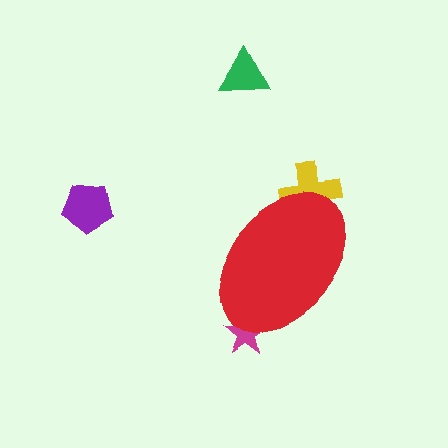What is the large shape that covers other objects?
A red ellipse.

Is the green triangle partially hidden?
No, the green triangle is fully visible.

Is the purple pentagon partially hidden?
No, the purple pentagon is fully visible.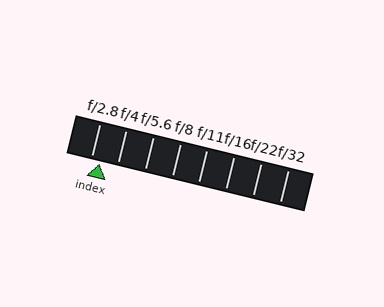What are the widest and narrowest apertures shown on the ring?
The widest aperture shown is f/2.8 and the narrowest is f/32.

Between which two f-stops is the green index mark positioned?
The index mark is between f/2.8 and f/4.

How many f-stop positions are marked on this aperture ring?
There are 8 f-stop positions marked.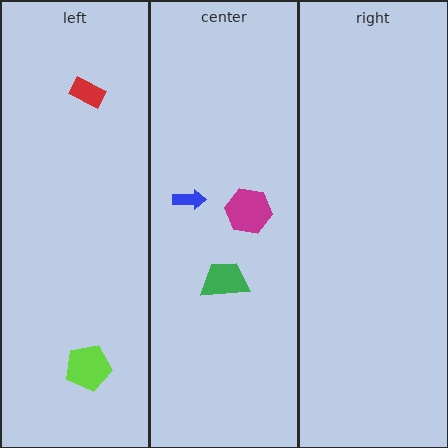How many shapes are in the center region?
3.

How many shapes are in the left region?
2.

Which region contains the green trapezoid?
The center region.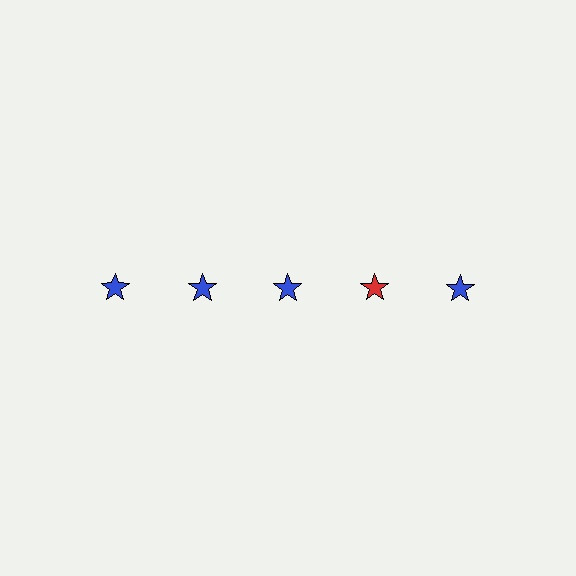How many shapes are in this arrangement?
There are 5 shapes arranged in a grid pattern.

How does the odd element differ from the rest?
It has a different color: red instead of blue.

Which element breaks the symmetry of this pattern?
The red star in the top row, second from right column breaks the symmetry. All other shapes are blue stars.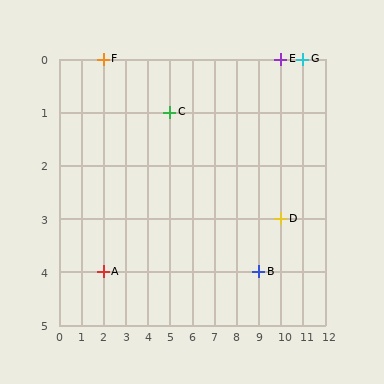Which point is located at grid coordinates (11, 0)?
Point G is at (11, 0).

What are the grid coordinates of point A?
Point A is at grid coordinates (2, 4).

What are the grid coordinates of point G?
Point G is at grid coordinates (11, 0).